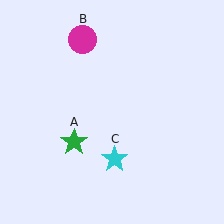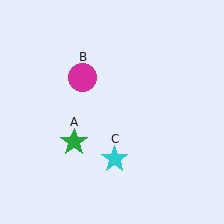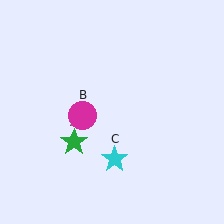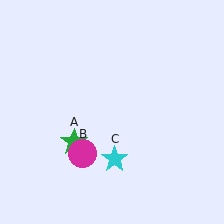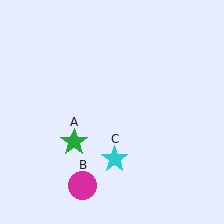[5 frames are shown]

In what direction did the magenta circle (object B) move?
The magenta circle (object B) moved down.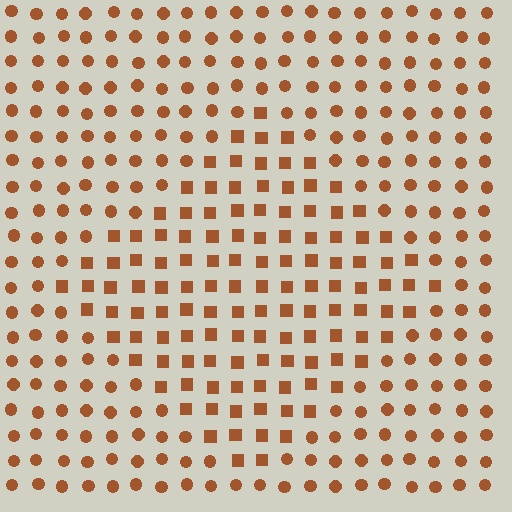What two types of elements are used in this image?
The image uses squares inside the diamond region and circles outside it.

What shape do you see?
I see a diamond.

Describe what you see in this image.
The image is filled with small brown elements arranged in a uniform grid. A diamond-shaped region contains squares, while the surrounding area contains circles. The boundary is defined purely by the change in element shape.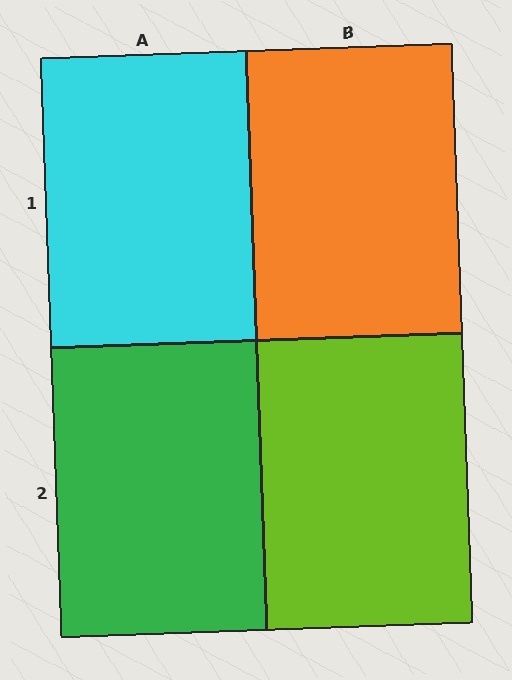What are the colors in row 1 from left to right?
Cyan, orange.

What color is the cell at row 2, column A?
Green.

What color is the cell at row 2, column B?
Lime.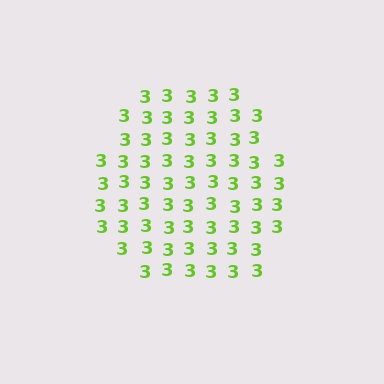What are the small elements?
The small elements are digit 3's.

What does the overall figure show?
The overall figure shows a hexagon.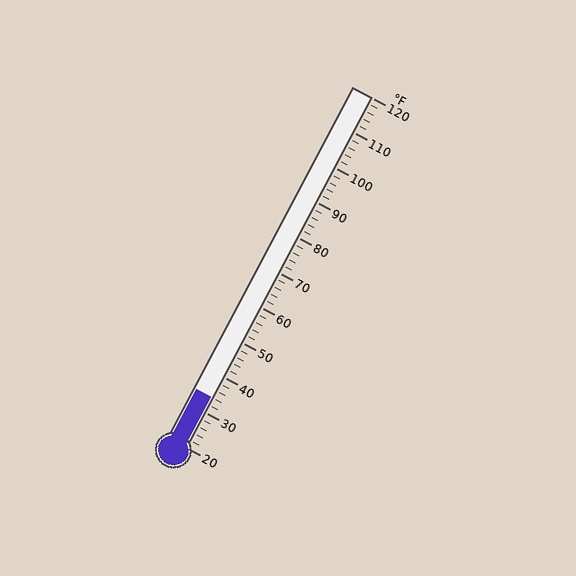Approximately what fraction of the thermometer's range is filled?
The thermometer is filled to approximately 15% of its range.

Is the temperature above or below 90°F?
The temperature is below 90°F.